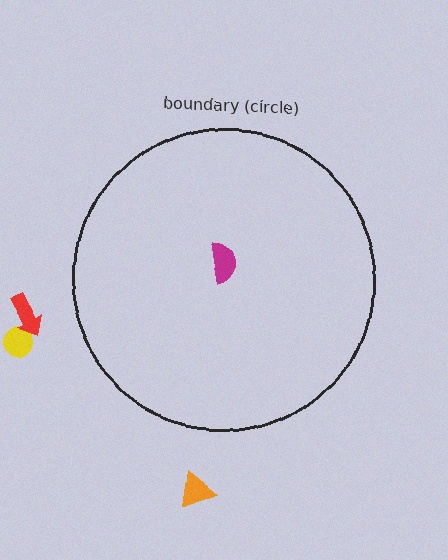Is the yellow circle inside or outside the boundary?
Outside.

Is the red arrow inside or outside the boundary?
Outside.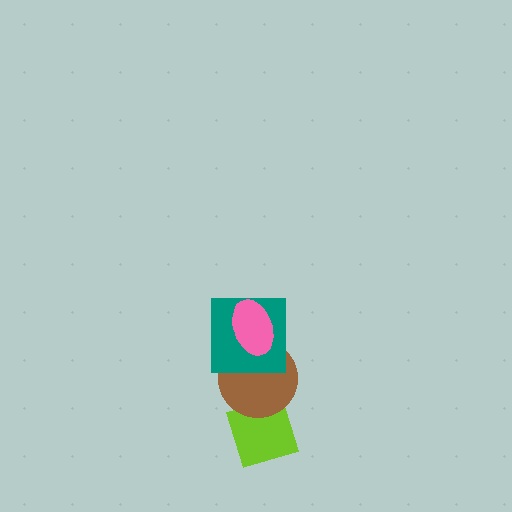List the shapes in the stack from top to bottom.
From top to bottom: the pink ellipse, the teal square, the brown circle, the lime diamond.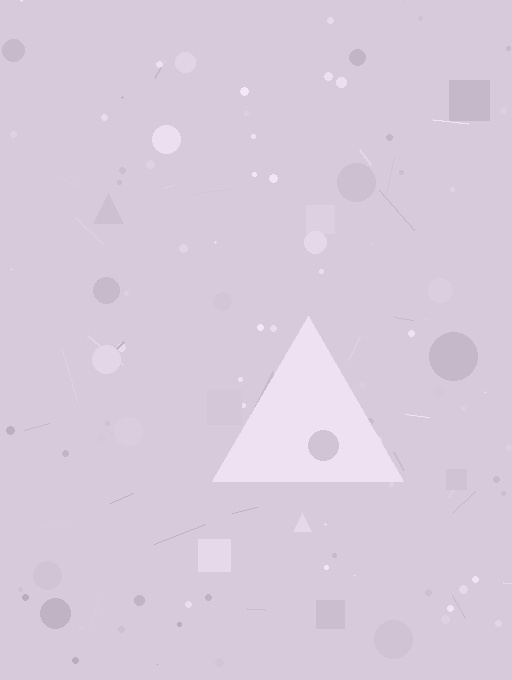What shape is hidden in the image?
A triangle is hidden in the image.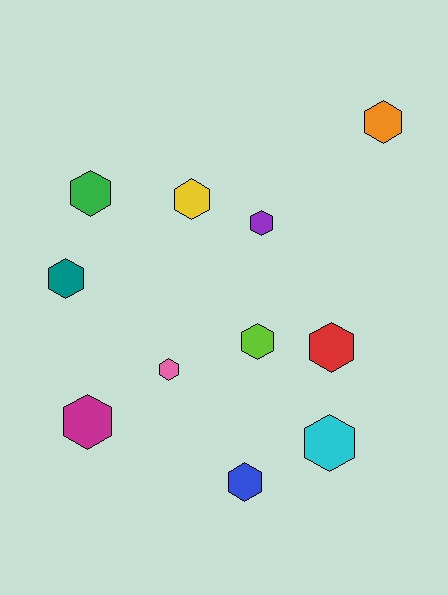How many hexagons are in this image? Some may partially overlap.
There are 11 hexagons.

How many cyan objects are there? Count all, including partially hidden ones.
There is 1 cyan object.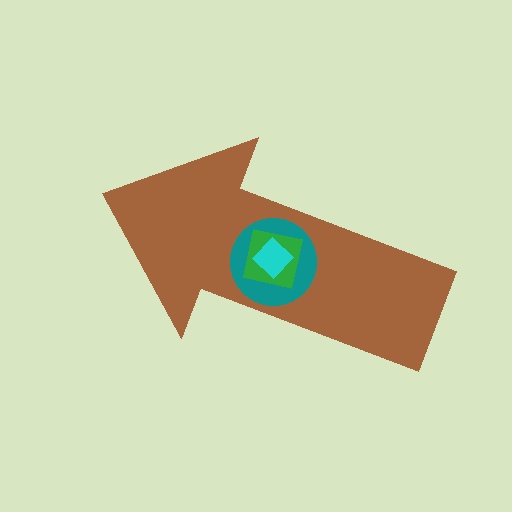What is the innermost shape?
The cyan diamond.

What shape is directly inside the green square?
The cyan diamond.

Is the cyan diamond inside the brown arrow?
Yes.